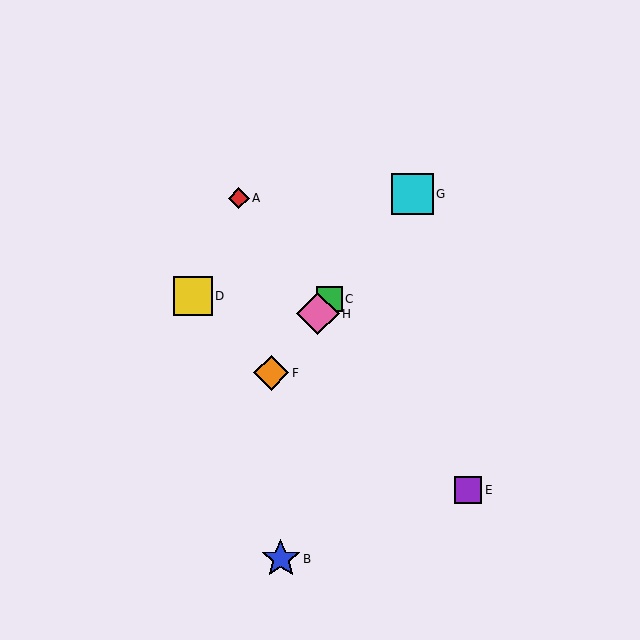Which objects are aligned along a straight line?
Objects C, F, G, H are aligned along a straight line.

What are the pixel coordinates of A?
Object A is at (239, 198).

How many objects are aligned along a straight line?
4 objects (C, F, G, H) are aligned along a straight line.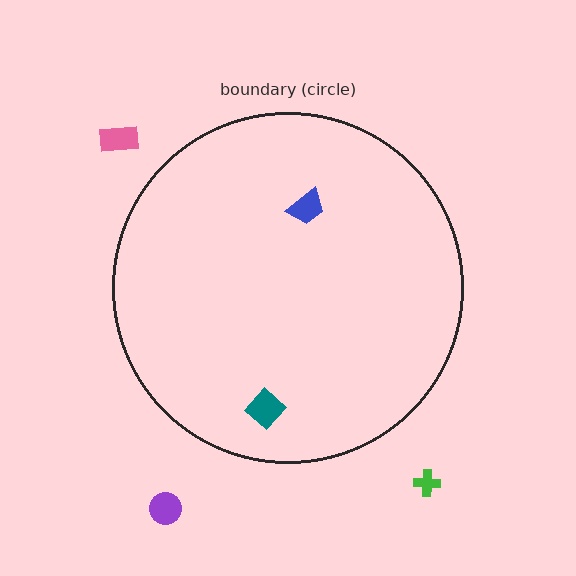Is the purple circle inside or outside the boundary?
Outside.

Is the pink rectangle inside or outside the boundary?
Outside.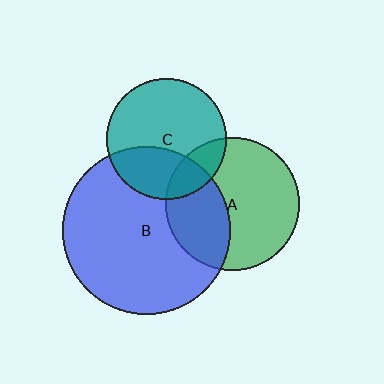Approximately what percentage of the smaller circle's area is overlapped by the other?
Approximately 35%.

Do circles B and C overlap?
Yes.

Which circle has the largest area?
Circle B (blue).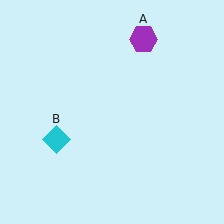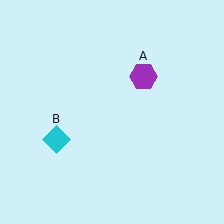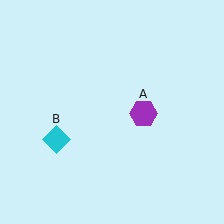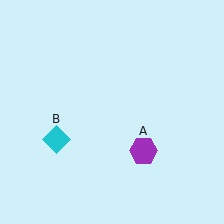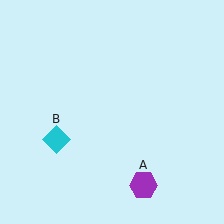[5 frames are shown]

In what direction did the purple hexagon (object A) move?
The purple hexagon (object A) moved down.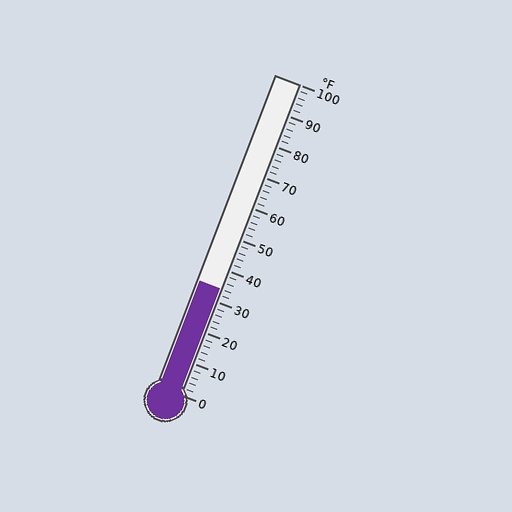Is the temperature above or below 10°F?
The temperature is above 10°F.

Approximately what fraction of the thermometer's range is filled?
The thermometer is filled to approximately 35% of its range.